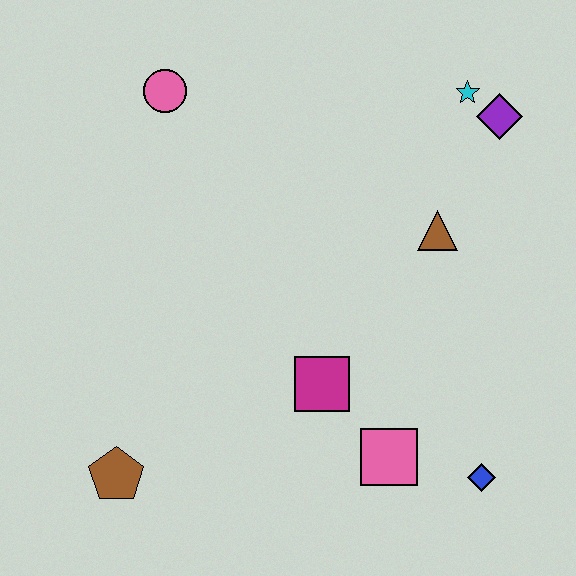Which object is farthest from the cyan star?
The brown pentagon is farthest from the cyan star.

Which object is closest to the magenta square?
The pink square is closest to the magenta square.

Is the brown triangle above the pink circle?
No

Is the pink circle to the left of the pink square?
Yes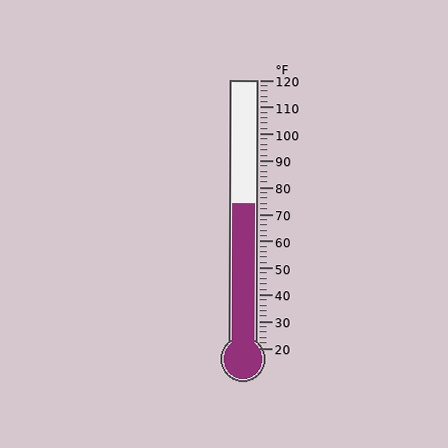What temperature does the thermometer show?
The thermometer shows approximately 74°F.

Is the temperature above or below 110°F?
The temperature is below 110°F.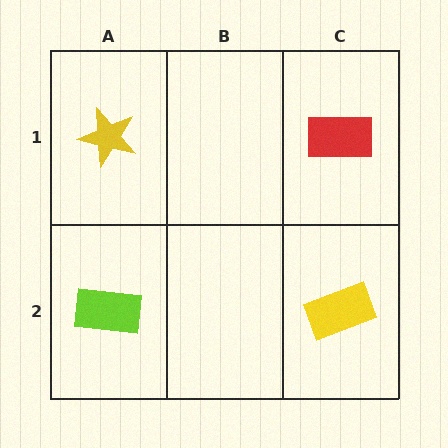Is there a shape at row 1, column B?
No, that cell is empty.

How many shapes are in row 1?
2 shapes.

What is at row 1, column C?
A red rectangle.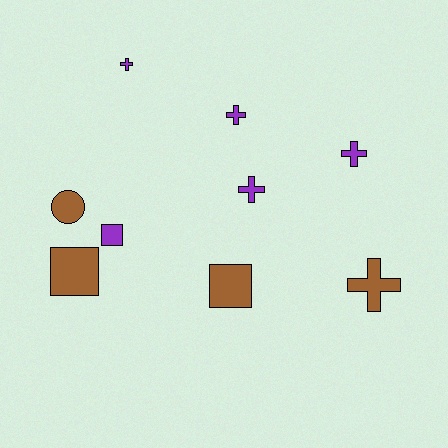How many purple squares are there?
There is 1 purple square.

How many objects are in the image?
There are 9 objects.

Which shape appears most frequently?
Cross, with 5 objects.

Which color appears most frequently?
Purple, with 5 objects.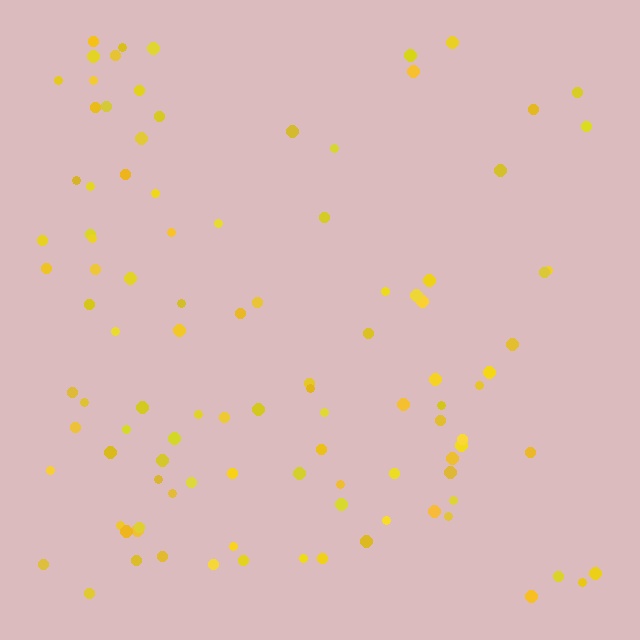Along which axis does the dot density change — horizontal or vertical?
Horizontal.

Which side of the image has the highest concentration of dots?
The left.